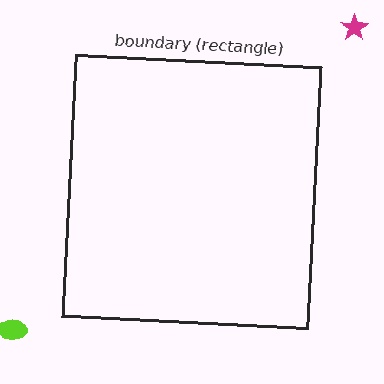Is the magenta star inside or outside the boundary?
Outside.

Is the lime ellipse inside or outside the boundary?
Outside.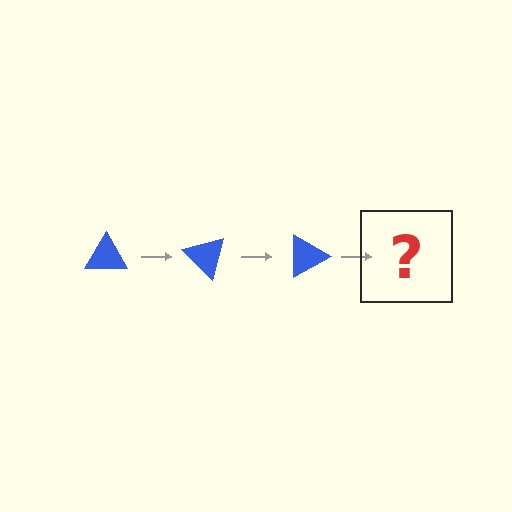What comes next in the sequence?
The next element should be a blue triangle rotated 135 degrees.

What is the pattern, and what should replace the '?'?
The pattern is that the triangle rotates 45 degrees each step. The '?' should be a blue triangle rotated 135 degrees.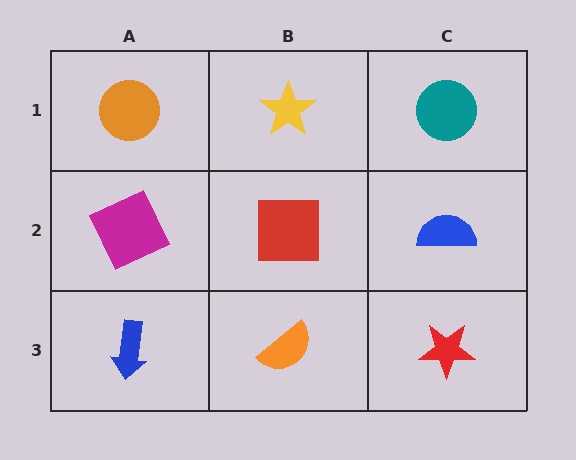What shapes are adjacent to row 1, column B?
A red square (row 2, column B), an orange circle (row 1, column A), a teal circle (row 1, column C).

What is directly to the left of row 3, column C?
An orange semicircle.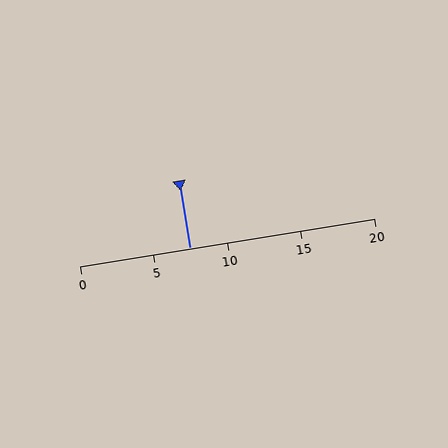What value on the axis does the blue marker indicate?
The marker indicates approximately 7.5.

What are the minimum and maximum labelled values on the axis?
The axis runs from 0 to 20.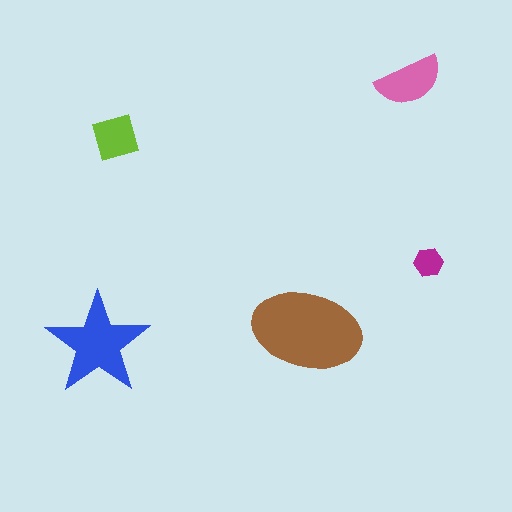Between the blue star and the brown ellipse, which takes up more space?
The brown ellipse.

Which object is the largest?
The brown ellipse.